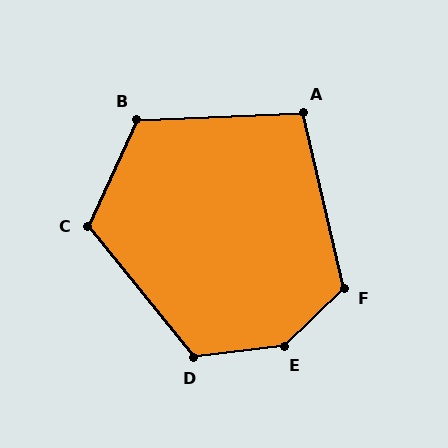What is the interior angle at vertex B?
Approximately 117 degrees (obtuse).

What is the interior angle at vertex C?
Approximately 116 degrees (obtuse).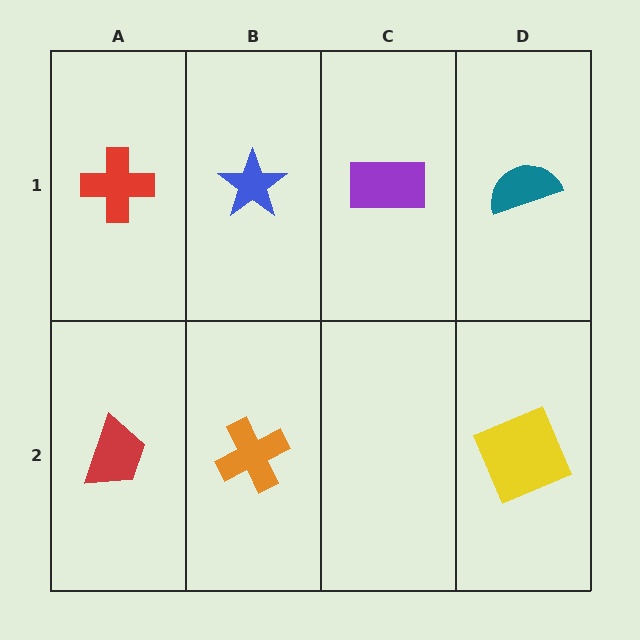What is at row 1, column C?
A purple rectangle.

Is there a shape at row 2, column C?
No, that cell is empty.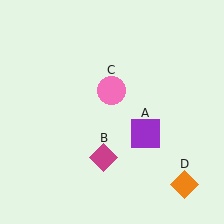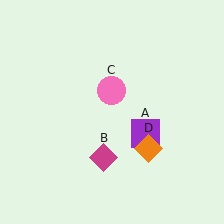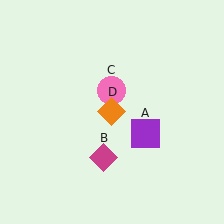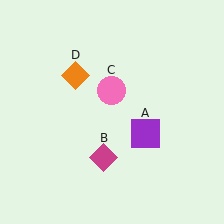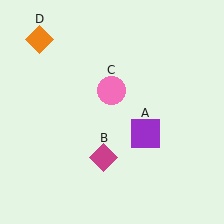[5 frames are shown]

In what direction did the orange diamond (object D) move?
The orange diamond (object D) moved up and to the left.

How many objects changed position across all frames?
1 object changed position: orange diamond (object D).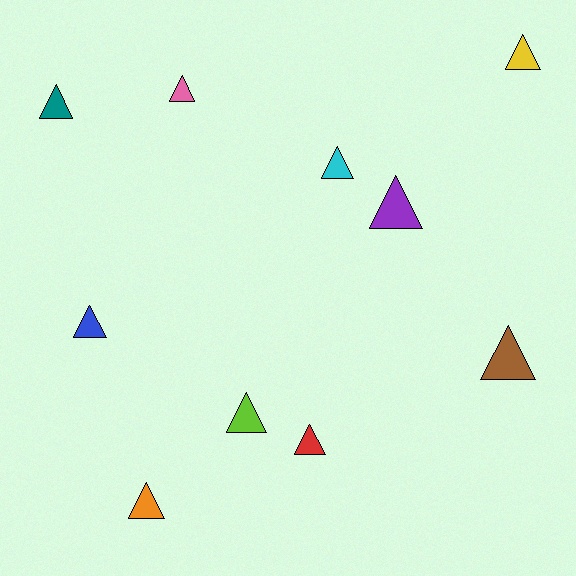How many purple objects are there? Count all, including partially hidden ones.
There is 1 purple object.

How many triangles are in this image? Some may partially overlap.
There are 10 triangles.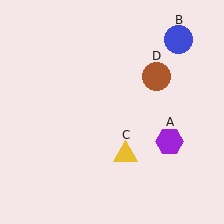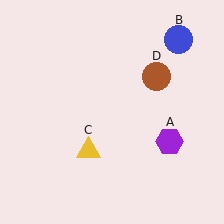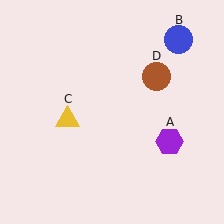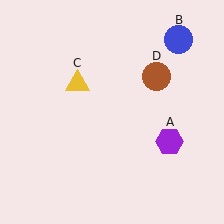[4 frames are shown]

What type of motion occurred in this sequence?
The yellow triangle (object C) rotated clockwise around the center of the scene.